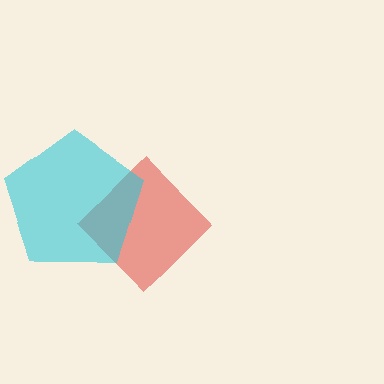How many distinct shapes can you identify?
There are 2 distinct shapes: a red diamond, a cyan pentagon.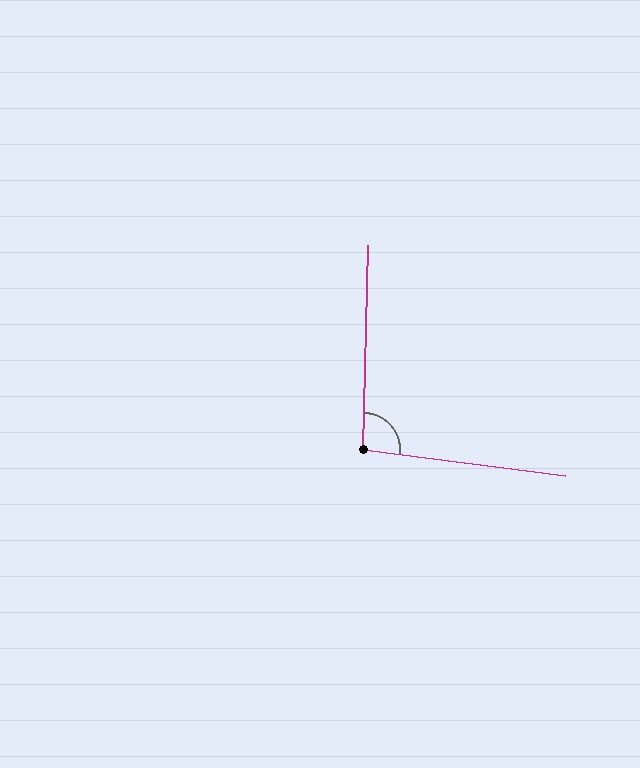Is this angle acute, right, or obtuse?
It is obtuse.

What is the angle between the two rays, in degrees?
Approximately 96 degrees.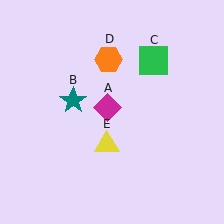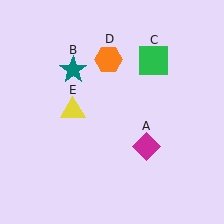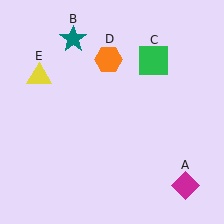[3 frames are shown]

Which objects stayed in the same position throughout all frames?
Green square (object C) and orange hexagon (object D) remained stationary.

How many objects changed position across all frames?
3 objects changed position: magenta diamond (object A), teal star (object B), yellow triangle (object E).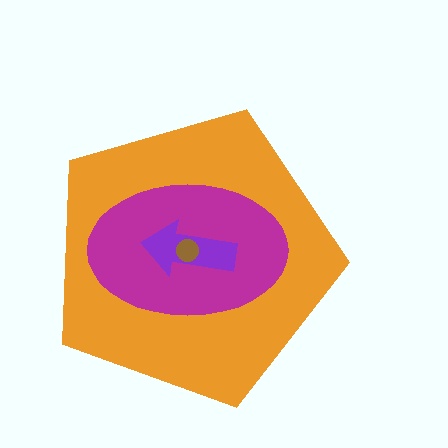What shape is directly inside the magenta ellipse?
The purple arrow.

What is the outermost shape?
The orange pentagon.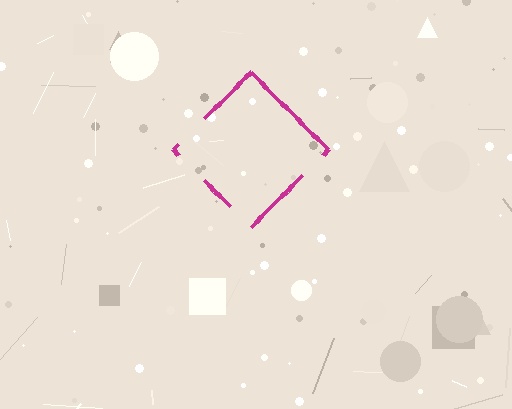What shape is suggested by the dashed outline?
The dashed outline suggests a diamond.